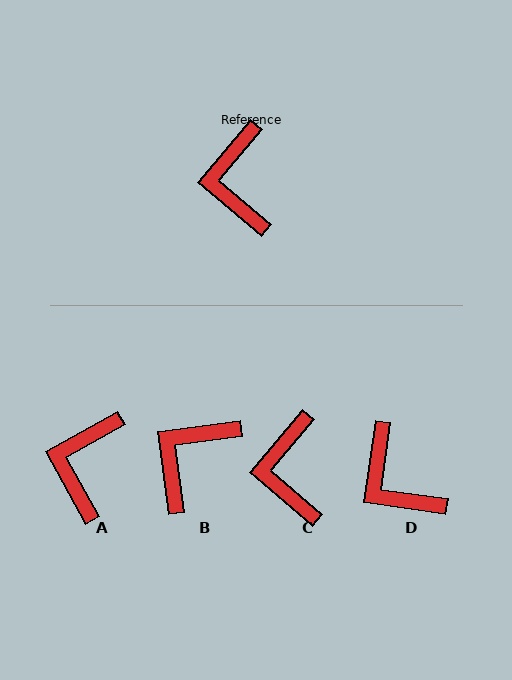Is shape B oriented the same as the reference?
No, it is off by about 42 degrees.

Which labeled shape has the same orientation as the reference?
C.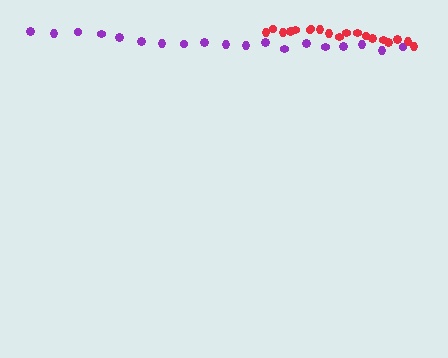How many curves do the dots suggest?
There are 2 distinct paths.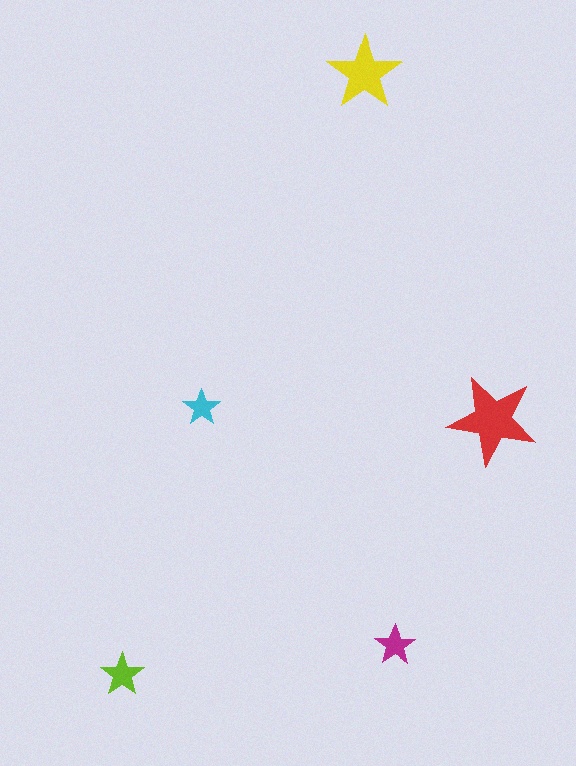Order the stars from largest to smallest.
the red one, the yellow one, the lime one, the magenta one, the cyan one.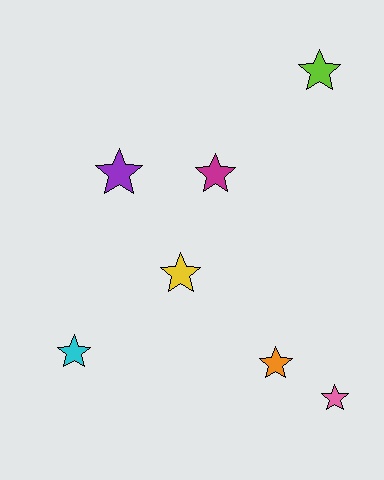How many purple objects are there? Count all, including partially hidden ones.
There is 1 purple object.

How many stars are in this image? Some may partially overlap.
There are 7 stars.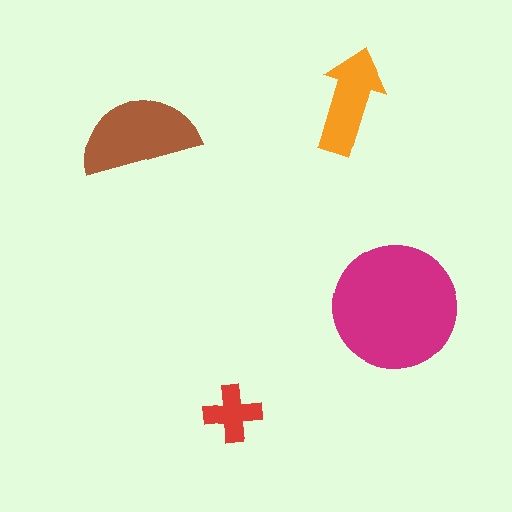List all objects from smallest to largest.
The red cross, the orange arrow, the brown semicircle, the magenta circle.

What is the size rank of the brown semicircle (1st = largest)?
2nd.